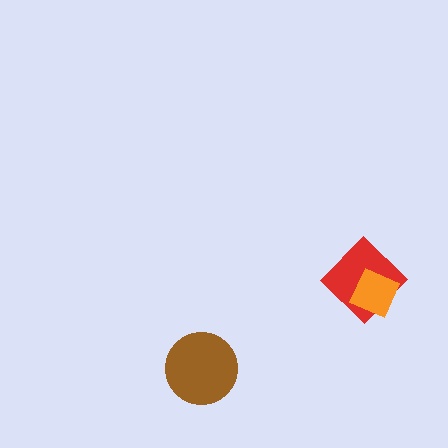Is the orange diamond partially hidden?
No, no other shape covers it.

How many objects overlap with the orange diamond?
1 object overlaps with the orange diamond.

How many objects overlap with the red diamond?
1 object overlaps with the red diamond.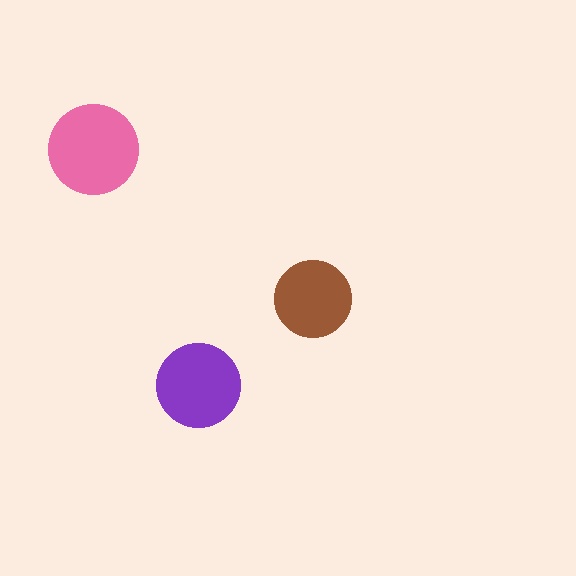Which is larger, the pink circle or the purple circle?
The pink one.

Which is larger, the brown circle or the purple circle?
The purple one.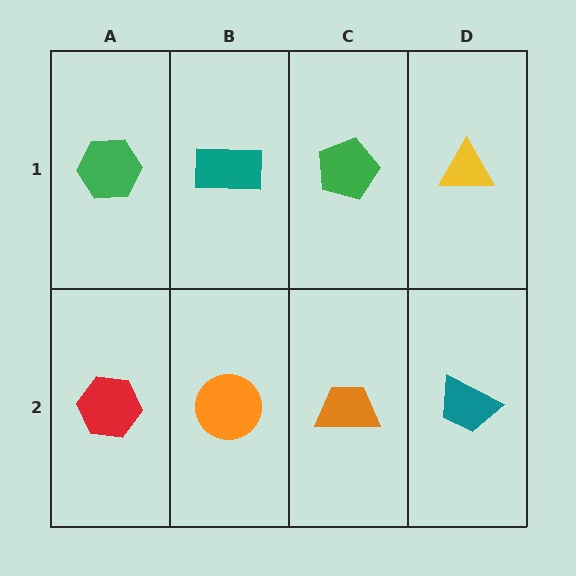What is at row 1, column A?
A green hexagon.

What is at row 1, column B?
A teal rectangle.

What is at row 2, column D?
A teal trapezoid.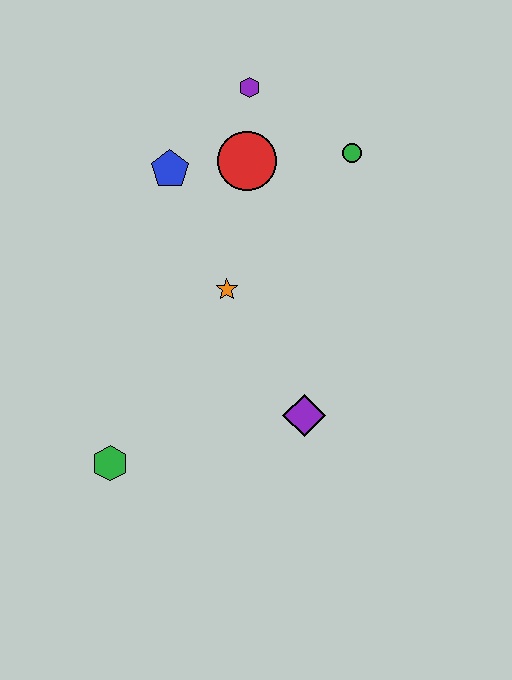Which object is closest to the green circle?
The red circle is closest to the green circle.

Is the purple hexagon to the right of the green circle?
No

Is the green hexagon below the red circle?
Yes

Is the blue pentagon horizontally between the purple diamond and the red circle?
No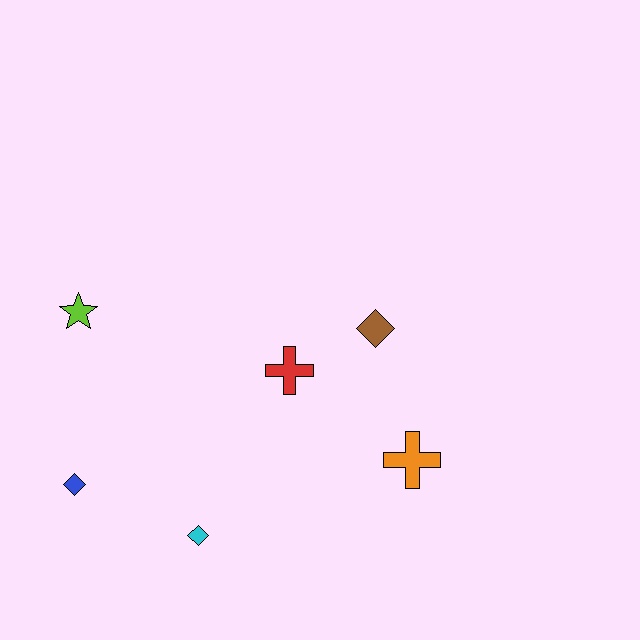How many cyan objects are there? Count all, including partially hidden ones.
There is 1 cyan object.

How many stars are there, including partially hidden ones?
There is 1 star.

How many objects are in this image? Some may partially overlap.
There are 6 objects.